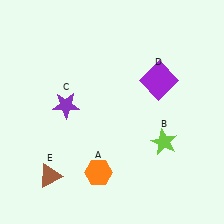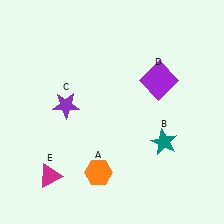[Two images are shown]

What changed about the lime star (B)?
In Image 1, B is lime. In Image 2, it changed to teal.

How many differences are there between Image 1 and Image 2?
There are 2 differences between the two images.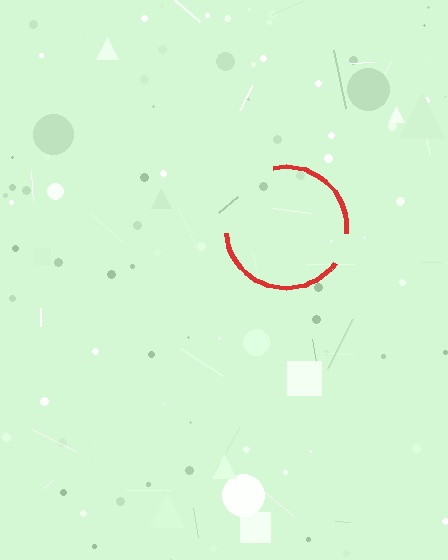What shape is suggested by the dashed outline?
The dashed outline suggests a circle.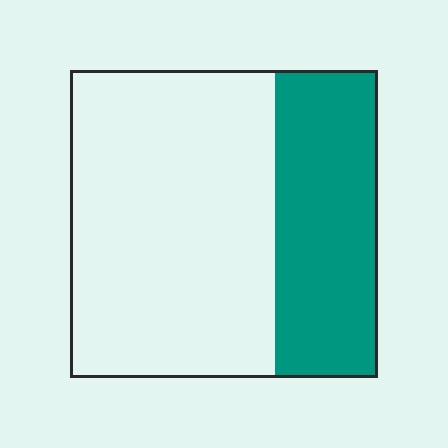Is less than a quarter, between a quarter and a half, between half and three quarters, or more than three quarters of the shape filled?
Between a quarter and a half.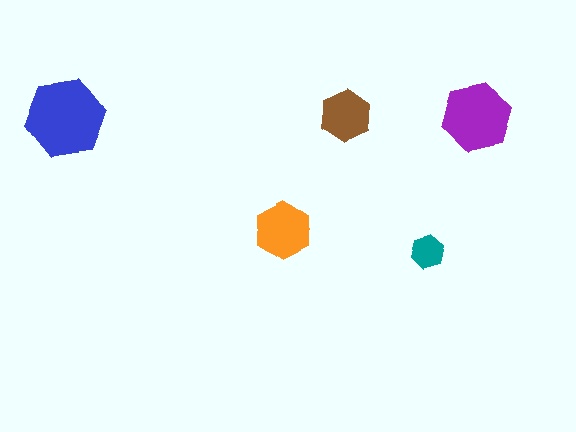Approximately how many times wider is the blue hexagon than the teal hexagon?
About 2.5 times wider.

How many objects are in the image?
There are 5 objects in the image.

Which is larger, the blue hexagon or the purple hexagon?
The blue one.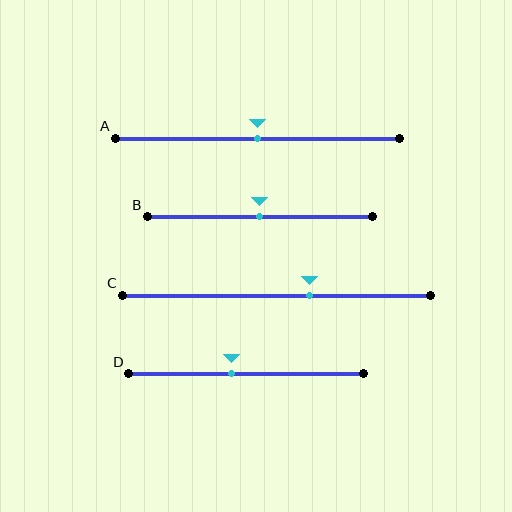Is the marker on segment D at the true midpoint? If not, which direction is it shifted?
No, the marker on segment D is shifted to the left by about 6% of the segment length.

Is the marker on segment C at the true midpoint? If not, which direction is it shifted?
No, the marker on segment C is shifted to the right by about 11% of the segment length.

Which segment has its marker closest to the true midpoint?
Segment A has its marker closest to the true midpoint.